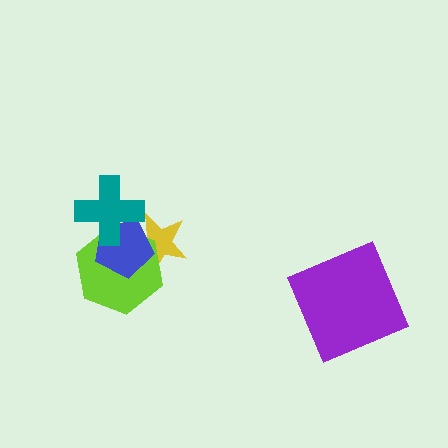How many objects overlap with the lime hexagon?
3 objects overlap with the lime hexagon.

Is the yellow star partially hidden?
Yes, it is partially covered by another shape.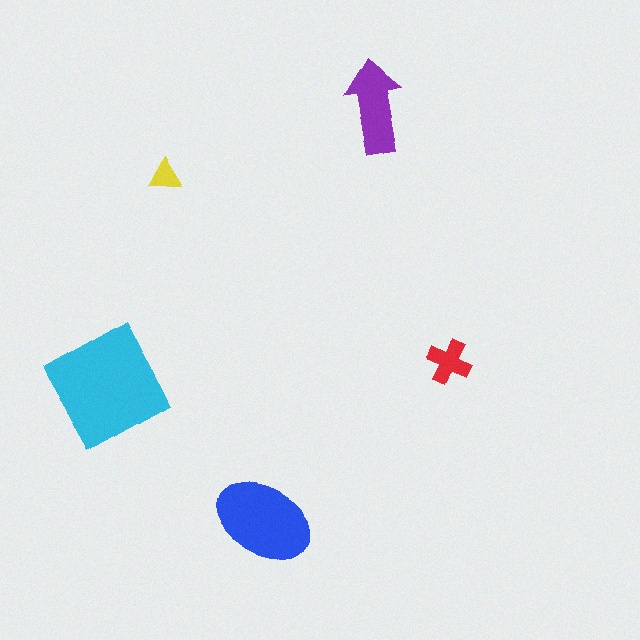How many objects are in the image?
There are 5 objects in the image.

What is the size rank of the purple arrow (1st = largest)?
3rd.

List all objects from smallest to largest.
The yellow triangle, the red cross, the purple arrow, the blue ellipse, the cyan square.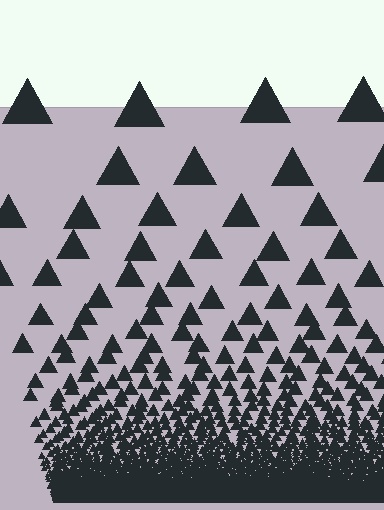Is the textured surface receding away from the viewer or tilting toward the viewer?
The surface appears to tilt toward the viewer. Texture elements get larger and sparser toward the top.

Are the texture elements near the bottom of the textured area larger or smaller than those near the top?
Smaller. The gradient is inverted — elements near the bottom are smaller and denser.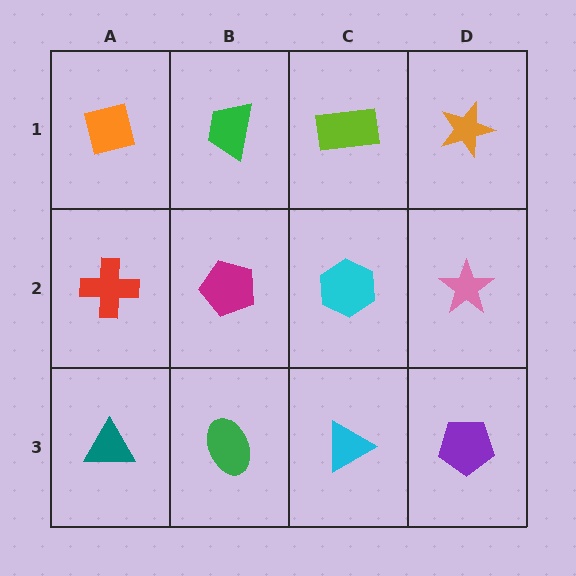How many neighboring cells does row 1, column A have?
2.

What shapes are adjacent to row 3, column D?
A pink star (row 2, column D), a cyan triangle (row 3, column C).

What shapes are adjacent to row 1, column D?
A pink star (row 2, column D), a lime rectangle (row 1, column C).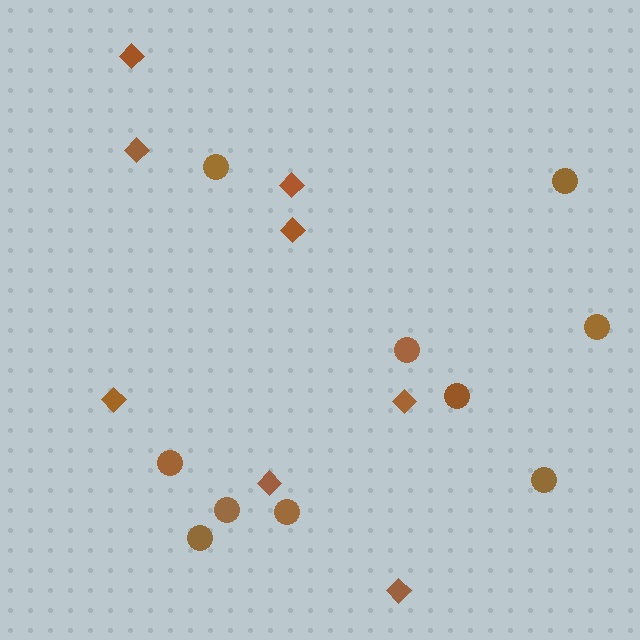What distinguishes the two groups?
There are 2 groups: one group of circles (10) and one group of diamonds (8).